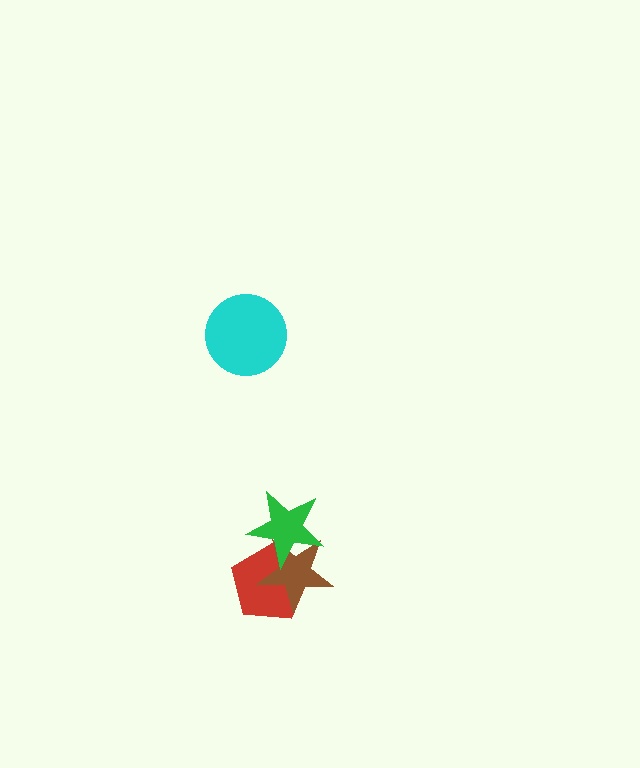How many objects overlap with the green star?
2 objects overlap with the green star.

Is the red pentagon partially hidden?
Yes, it is partially covered by another shape.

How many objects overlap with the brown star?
2 objects overlap with the brown star.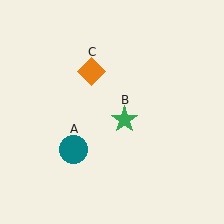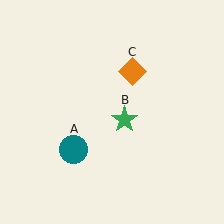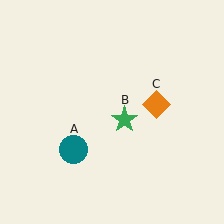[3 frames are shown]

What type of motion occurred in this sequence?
The orange diamond (object C) rotated clockwise around the center of the scene.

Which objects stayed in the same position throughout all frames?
Teal circle (object A) and green star (object B) remained stationary.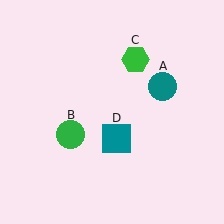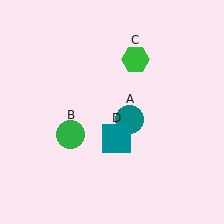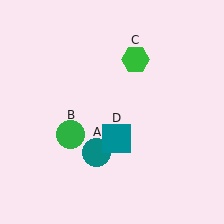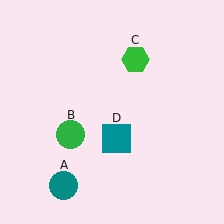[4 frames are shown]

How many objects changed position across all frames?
1 object changed position: teal circle (object A).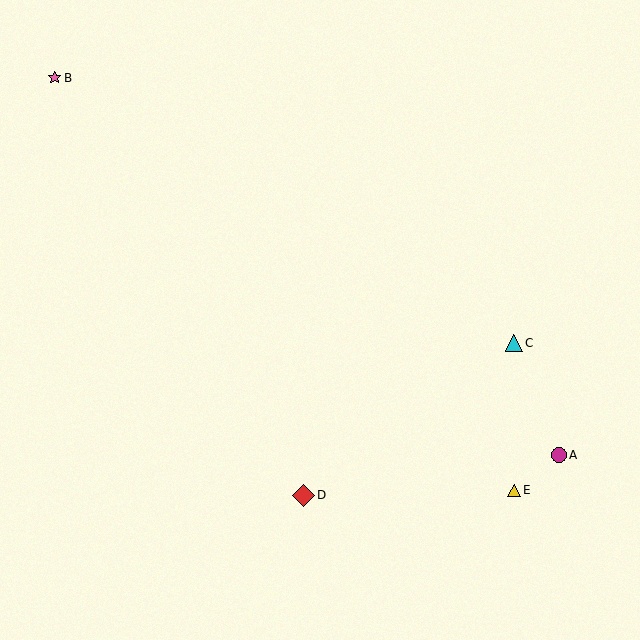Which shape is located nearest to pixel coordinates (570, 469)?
The magenta circle (labeled A) at (559, 455) is nearest to that location.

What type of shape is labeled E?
Shape E is a yellow triangle.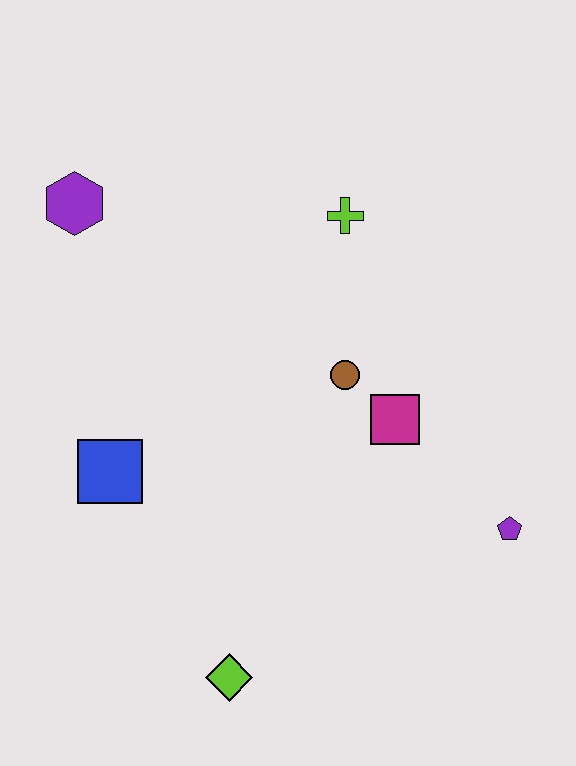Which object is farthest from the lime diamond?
The purple hexagon is farthest from the lime diamond.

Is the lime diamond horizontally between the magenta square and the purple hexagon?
Yes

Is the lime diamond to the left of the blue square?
No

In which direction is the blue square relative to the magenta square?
The blue square is to the left of the magenta square.